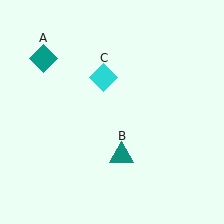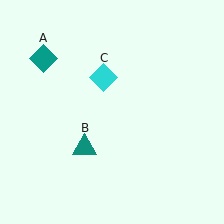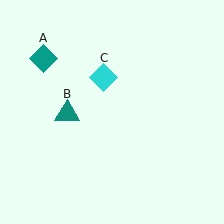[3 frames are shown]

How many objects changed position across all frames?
1 object changed position: teal triangle (object B).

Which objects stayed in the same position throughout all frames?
Teal diamond (object A) and cyan diamond (object C) remained stationary.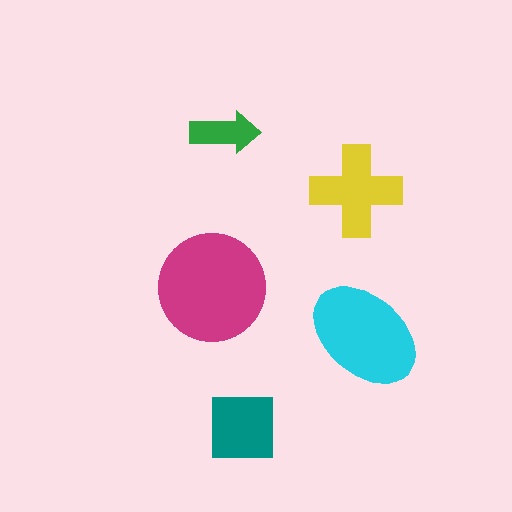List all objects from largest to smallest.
The magenta circle, the cyan ellipse, the yellow cross, the teal square, the green arrow.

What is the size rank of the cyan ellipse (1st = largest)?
2nd.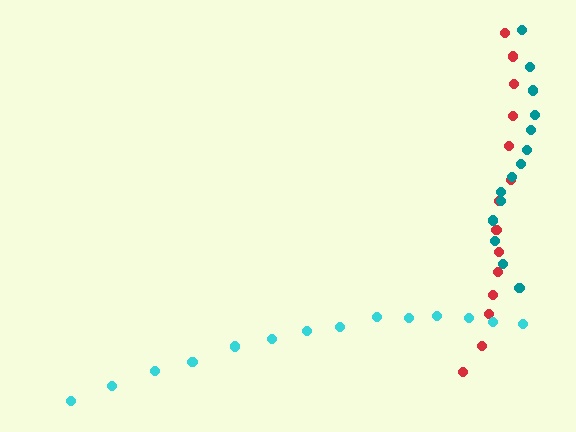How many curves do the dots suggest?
There are 3 distinct paths.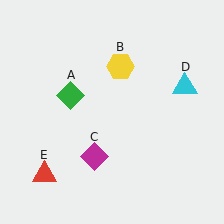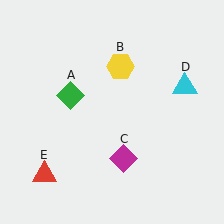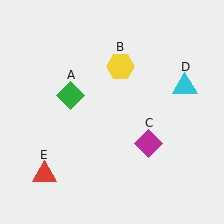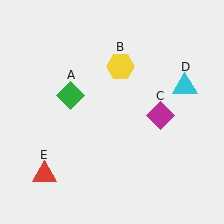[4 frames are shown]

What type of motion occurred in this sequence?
The magenta diamond (object C) rotated counterclockwise around the center of the scene.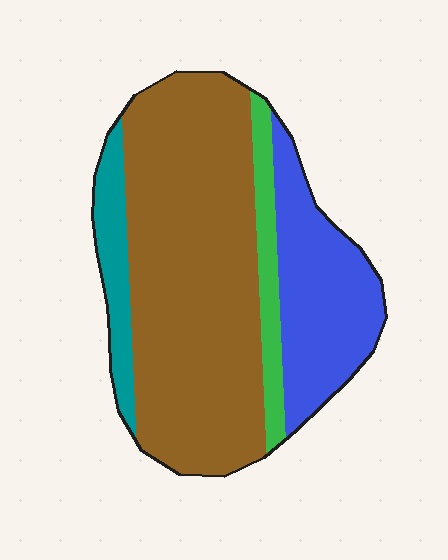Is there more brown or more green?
Brown.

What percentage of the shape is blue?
Blue covers around 25% of the shape.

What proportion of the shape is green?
Green covers roughly 10% of the shape.